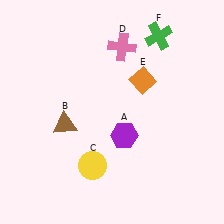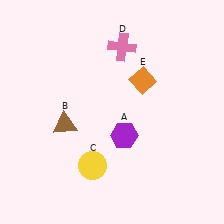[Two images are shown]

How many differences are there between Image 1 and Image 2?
There is 1 difference between the two images.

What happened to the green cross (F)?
The green cross (F) was removed in Image 2. It was in the top-right area of Image 1.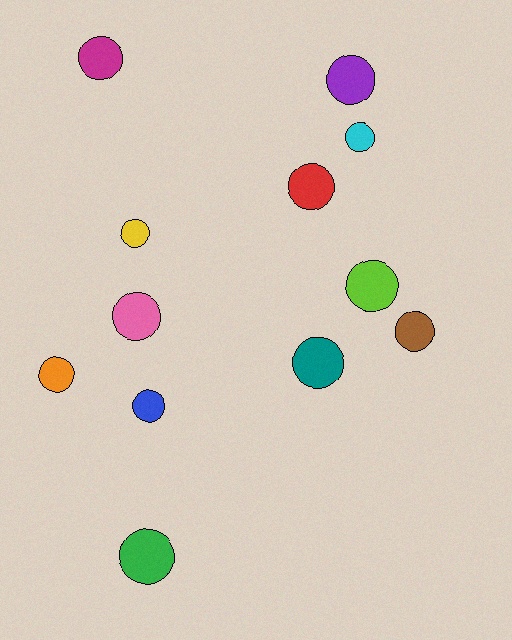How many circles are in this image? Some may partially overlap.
There are 12 circles.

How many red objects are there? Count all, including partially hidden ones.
There is 1 red object.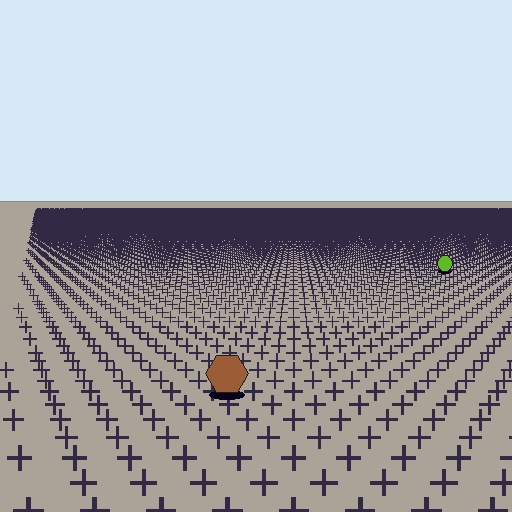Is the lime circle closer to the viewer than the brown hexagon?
No. The brown hexagon is closer — you can tell from the texture gradient: the ground texture is coarser near it.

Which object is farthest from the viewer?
The lime circle is farthest from the viewer. It appears smaller and the ground texture around it is denser.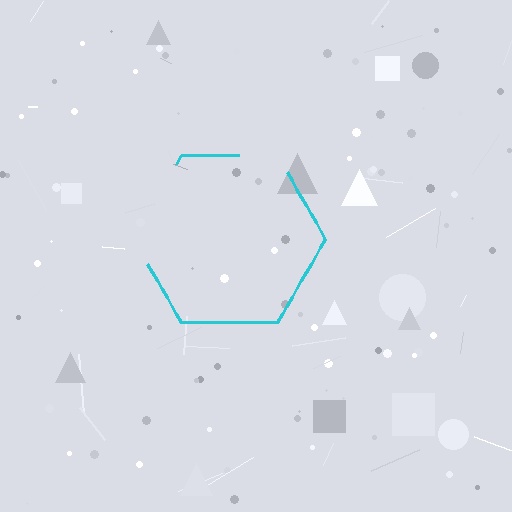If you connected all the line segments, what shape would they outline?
They would outline a hexagon.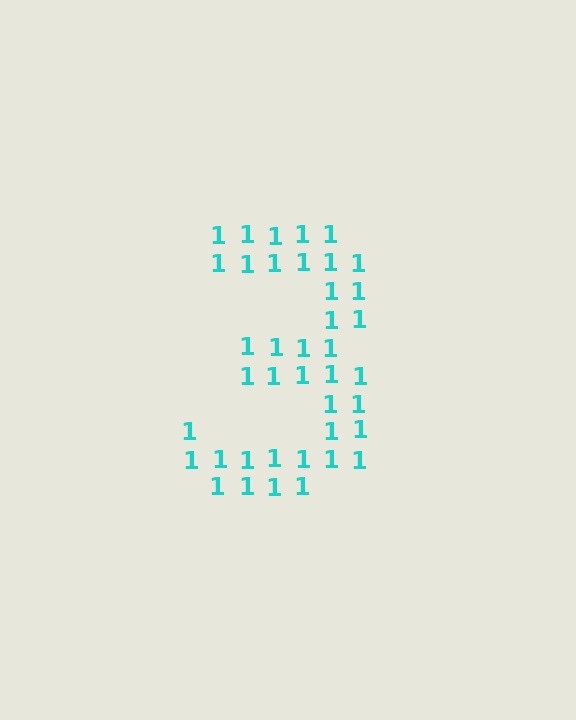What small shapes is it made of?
It is made of small digit 1's.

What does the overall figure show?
The overall figure shows the digit 3.